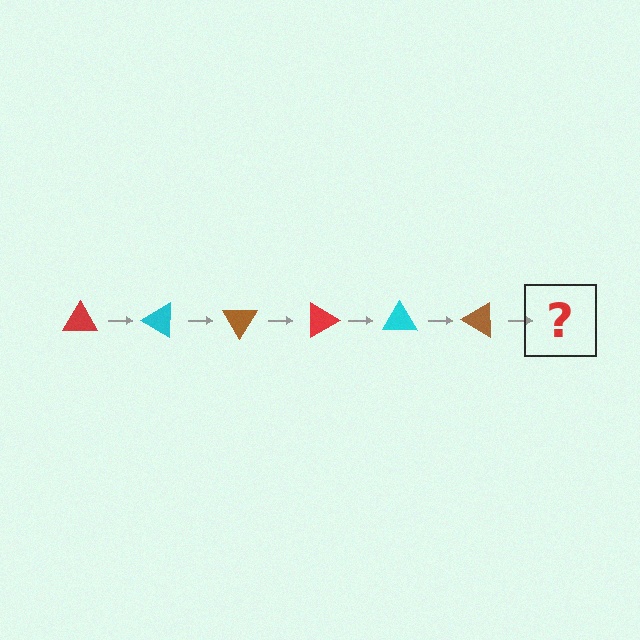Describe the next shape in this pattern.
It should be a red triangle, rotated 180 degrees from the start.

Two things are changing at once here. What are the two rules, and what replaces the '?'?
The two rules are that it rotates 30 degrees each step and the color cycles through red, cyan, and brown. The '?' should be a red triangle, rotated 180 degrees from the start.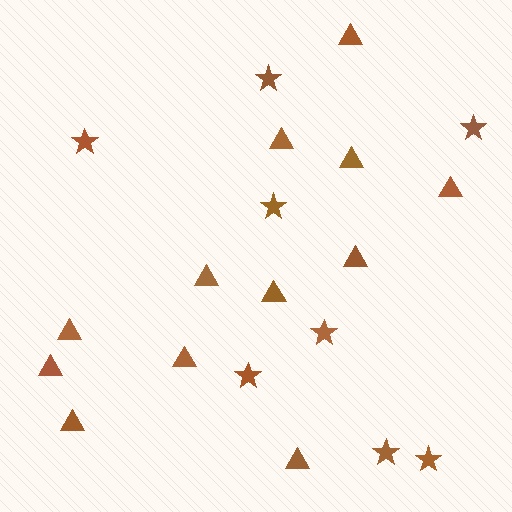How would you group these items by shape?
There are 2 groups: one group of triangles (12) and one group of stars (8).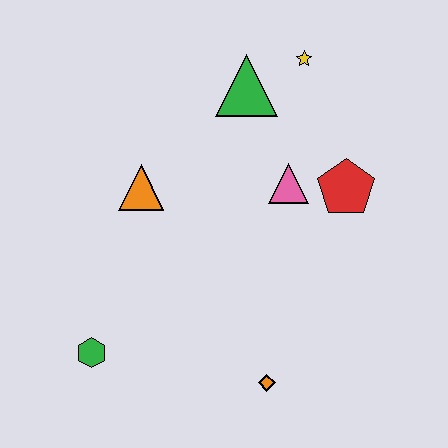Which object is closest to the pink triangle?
The red pentagon is closest to the pink triangle.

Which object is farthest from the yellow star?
The green hexagon is farthest from the yellow star.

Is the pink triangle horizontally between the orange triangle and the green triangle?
No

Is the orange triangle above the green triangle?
No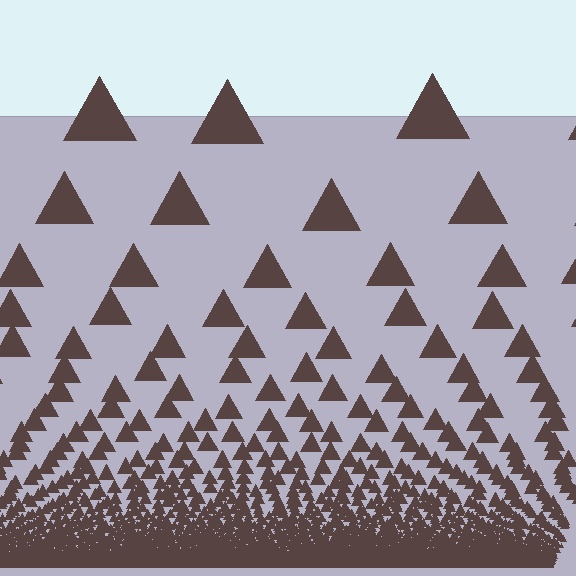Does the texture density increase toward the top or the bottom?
Density increases toward the bottom.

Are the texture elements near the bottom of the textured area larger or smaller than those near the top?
Smaller. The gradient is inverted — elements near the bottom are smaller and denser.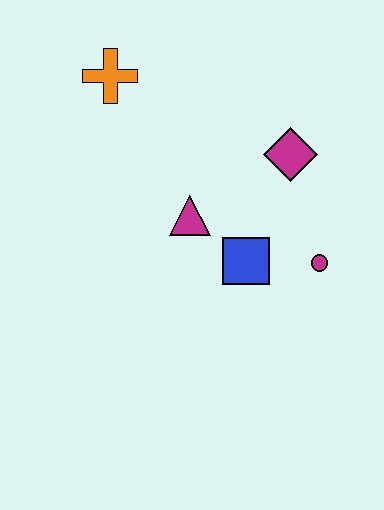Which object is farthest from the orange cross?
The magenta circle is farthest from the orange cross.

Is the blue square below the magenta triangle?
Yes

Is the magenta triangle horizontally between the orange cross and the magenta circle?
Yes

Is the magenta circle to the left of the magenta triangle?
No